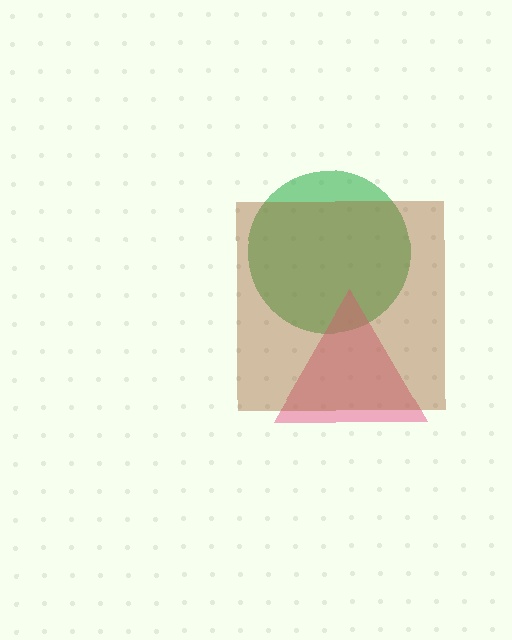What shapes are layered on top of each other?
The layered shapes are: a green circle, a pink triangle, a brown square.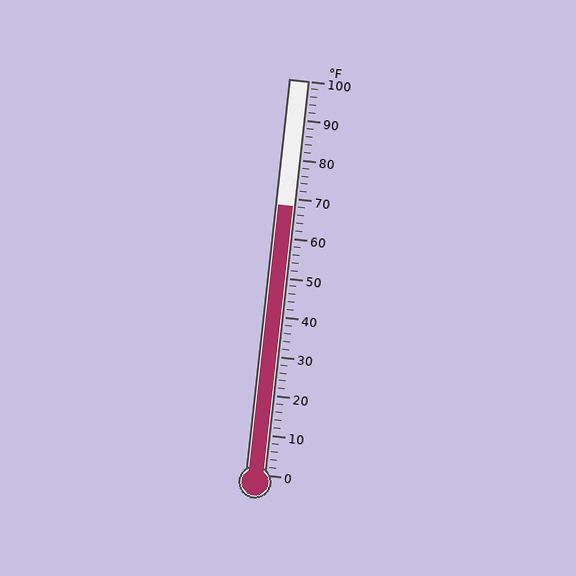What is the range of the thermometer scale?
The thermometer scale ranges from 0°F to 100°F.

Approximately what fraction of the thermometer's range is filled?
The thermometer is filled to approximately 70% of its range.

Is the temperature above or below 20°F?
The temperature is above 20°F.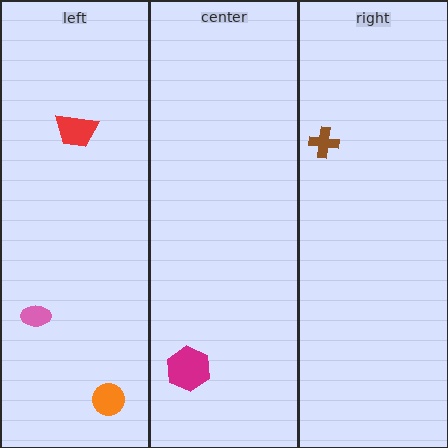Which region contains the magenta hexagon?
The center region.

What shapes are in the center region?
The magenta hexagon.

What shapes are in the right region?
The brown cross.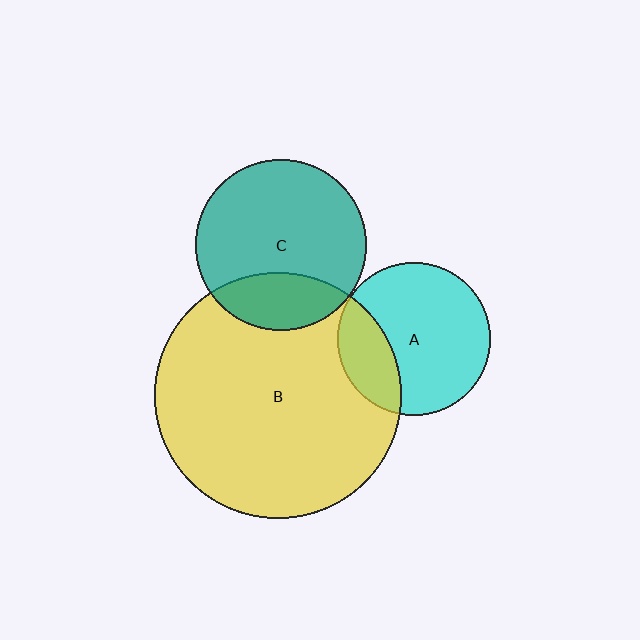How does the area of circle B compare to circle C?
Approximately 2.1 times.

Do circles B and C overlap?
Yes.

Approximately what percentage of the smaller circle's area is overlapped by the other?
Approximately 25%.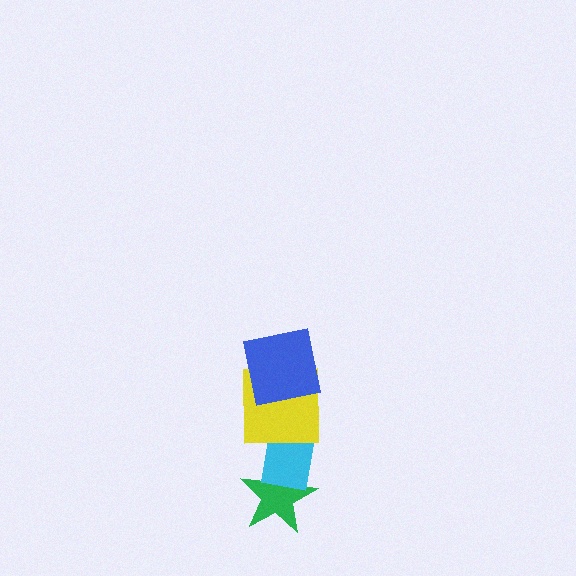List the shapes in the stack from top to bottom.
From top to bottom: the blue square, the yellow square, the cyan rectangle, the green star.